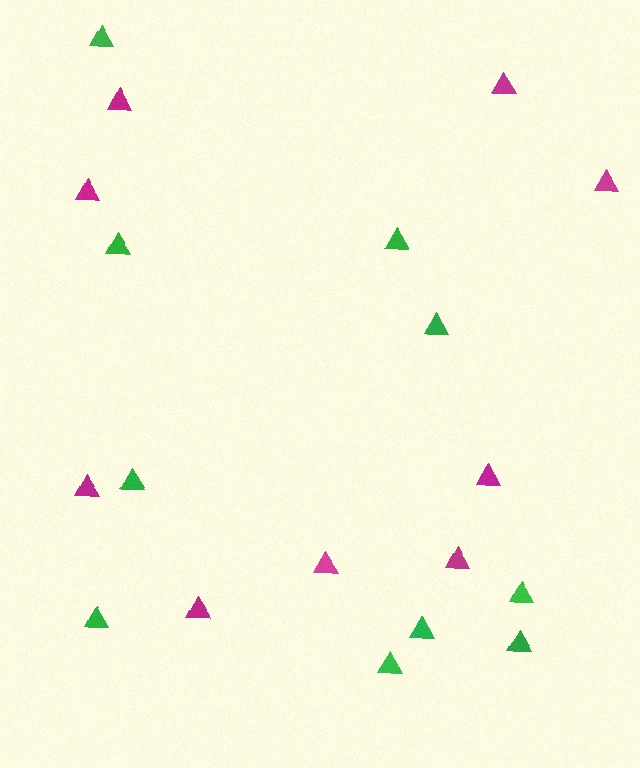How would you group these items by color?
There are 2 groups: one group of green triangles (10) and one group of magenta triangles (9).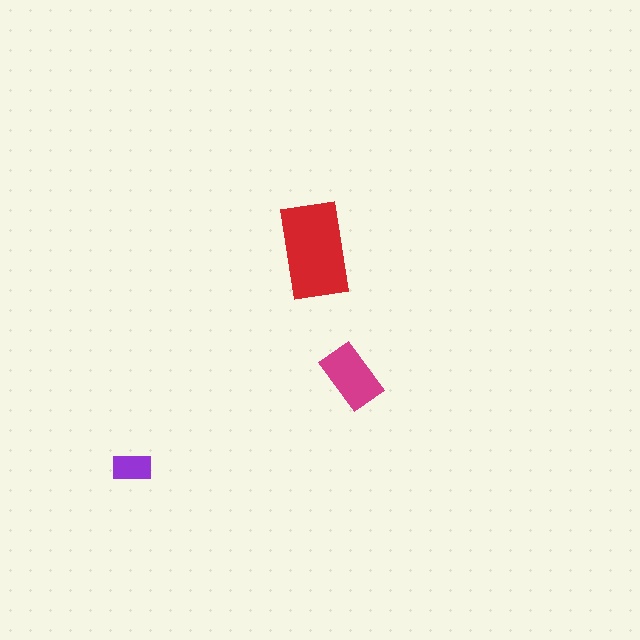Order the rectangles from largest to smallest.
the red one, the magenta one, the purple one.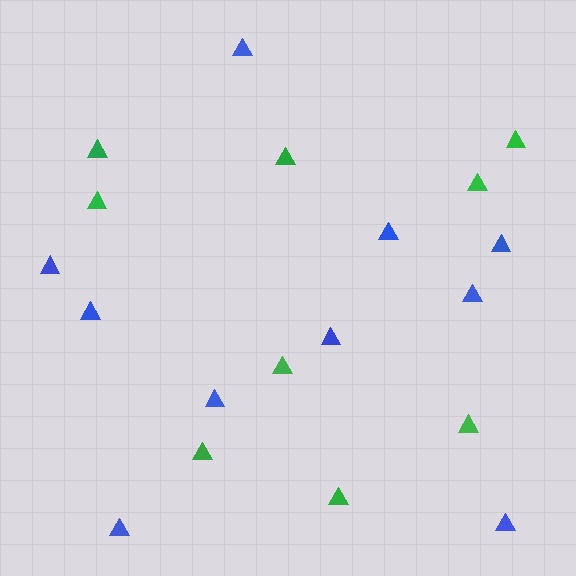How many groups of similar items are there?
There are 2 groups: one group of green triangles (9) and one group of blue triangles (10).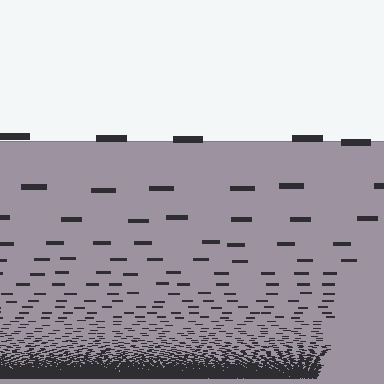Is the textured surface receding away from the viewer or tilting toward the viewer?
The surface appears to tilt toward the viewer. Texture elements get larger and sparser toward the top.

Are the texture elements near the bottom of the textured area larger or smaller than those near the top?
Smaller. The gradient is inverted — elements near the bottom are smaller and denser.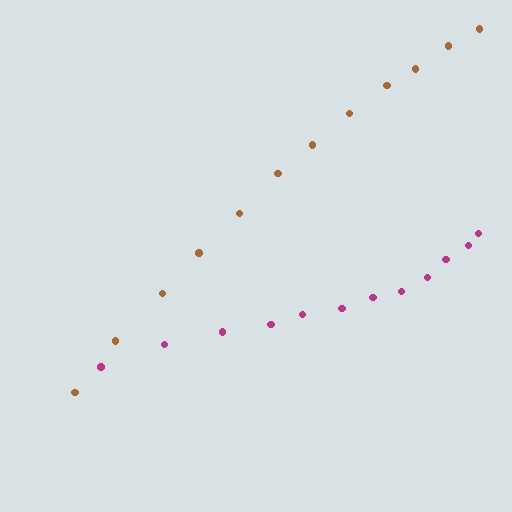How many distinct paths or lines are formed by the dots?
There are 2 distinct paths.